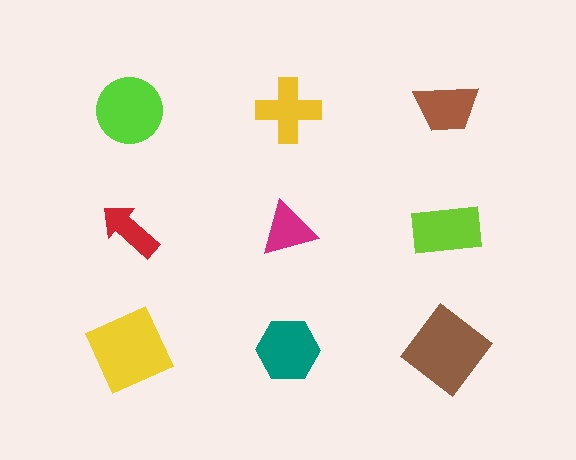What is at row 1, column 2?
A yellow cross.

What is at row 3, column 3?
A brown diamond.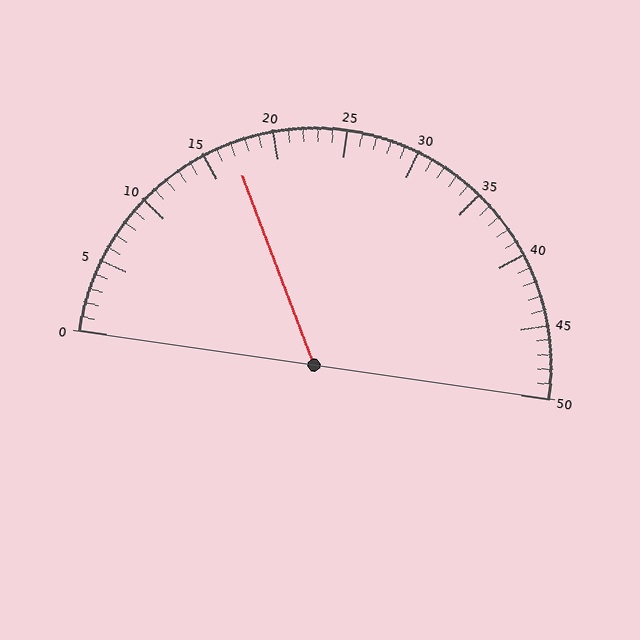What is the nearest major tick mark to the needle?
The nearest major tick mark is 15.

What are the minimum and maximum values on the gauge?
The gauge ranges from 0 to 50.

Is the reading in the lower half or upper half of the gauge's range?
The reading is in the lower half of the range (0 to 50).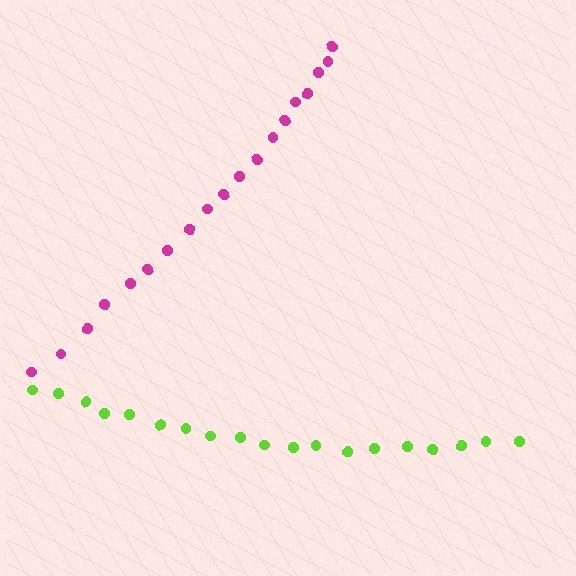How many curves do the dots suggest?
There are 2 distinct paths.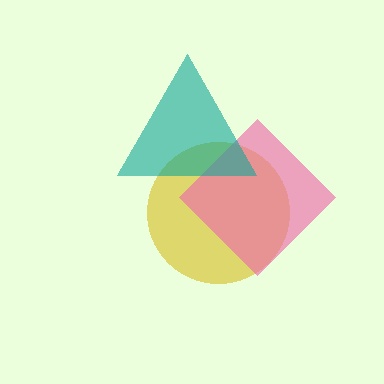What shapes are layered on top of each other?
The layered shapes are: a yellow circle, a pink diamond, a teal triangle.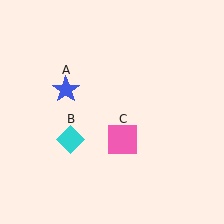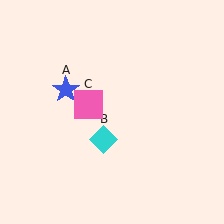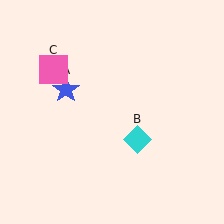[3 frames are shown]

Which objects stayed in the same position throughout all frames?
Blue star (object A) remained stationary.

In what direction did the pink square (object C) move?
The pink square (object C) moved up and to the left.